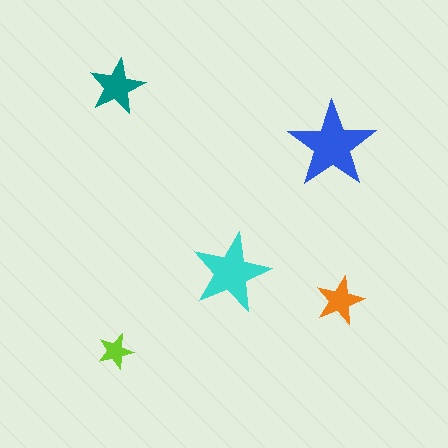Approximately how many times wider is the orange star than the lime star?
About 1.5 times wider.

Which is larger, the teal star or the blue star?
The blue one.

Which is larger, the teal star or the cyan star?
The cyan one.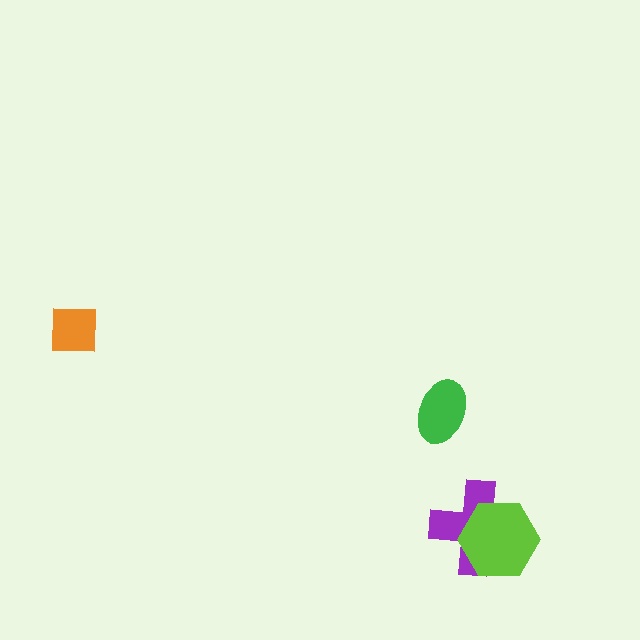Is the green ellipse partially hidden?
No, no other shape covers it.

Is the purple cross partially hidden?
Yes, it is partially covered by another shape.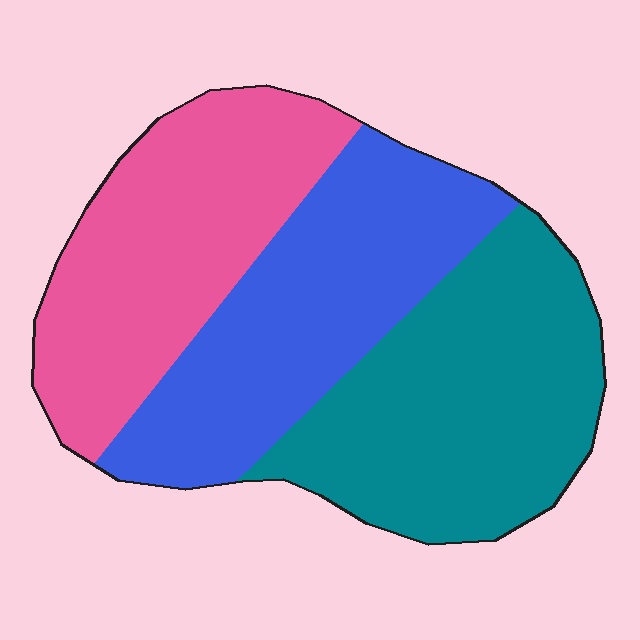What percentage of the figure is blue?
Blue covers roughly 30% of the figure.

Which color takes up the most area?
Teal, at roughly 35%.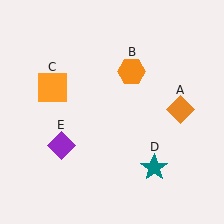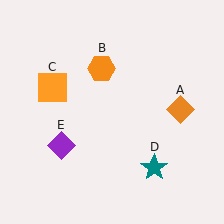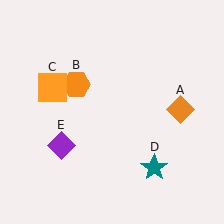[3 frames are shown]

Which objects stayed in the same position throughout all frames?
Orange diamond (object A) and orange square (object C) and teal star (object D) and purple diamond (object E) remained stationary.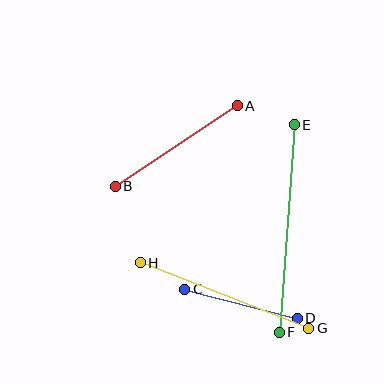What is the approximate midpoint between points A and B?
The midpoint is at approximately (176, 146) pixels.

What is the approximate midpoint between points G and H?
The midpoint is at approximately (225, 295) pixels.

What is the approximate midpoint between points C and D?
The midpoint is at approximately (241, 304) pixels.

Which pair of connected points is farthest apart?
Points E and F are farthest apart.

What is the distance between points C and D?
The distance is approximately 116 pixels.